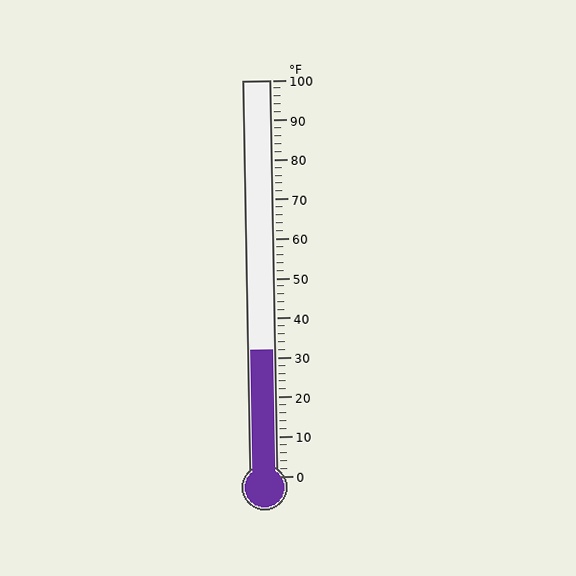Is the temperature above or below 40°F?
The temperature is below 40°F.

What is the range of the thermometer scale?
The thermometer scale ranges from 0°F to 100°F.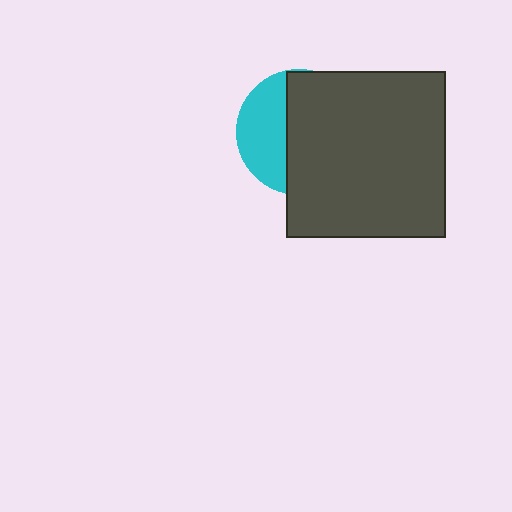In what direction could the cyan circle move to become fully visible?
The cyan circle could move left. That would shift it out from behind the dark gray rectangle entirely.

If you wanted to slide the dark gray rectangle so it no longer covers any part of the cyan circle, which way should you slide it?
Slide it right — that is the most direct way to separate the two shapes.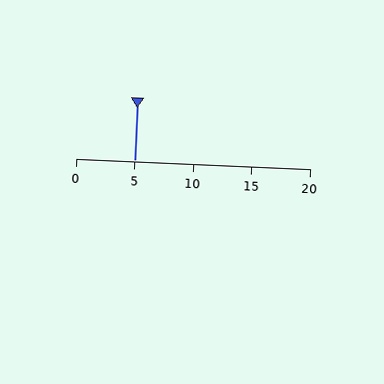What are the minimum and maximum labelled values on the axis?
The axis runs from 0 to 20.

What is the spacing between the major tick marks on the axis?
The major ticks are spaced 5 apart.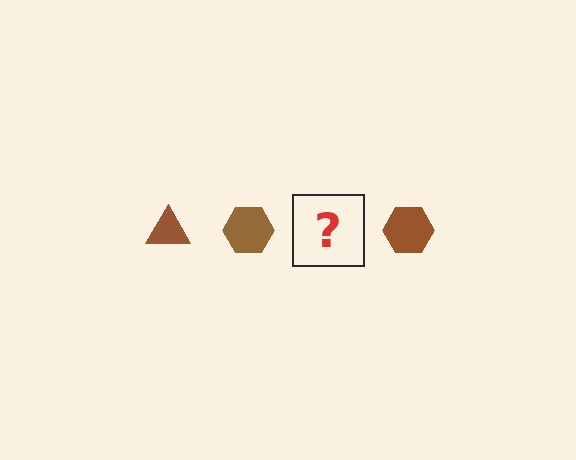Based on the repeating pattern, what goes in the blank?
The blank should be a brown triangle.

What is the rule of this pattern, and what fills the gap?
The rule is that the pattern cycles through triangle, hexagon shapes in brown. The gap should be filled with a brown triangle.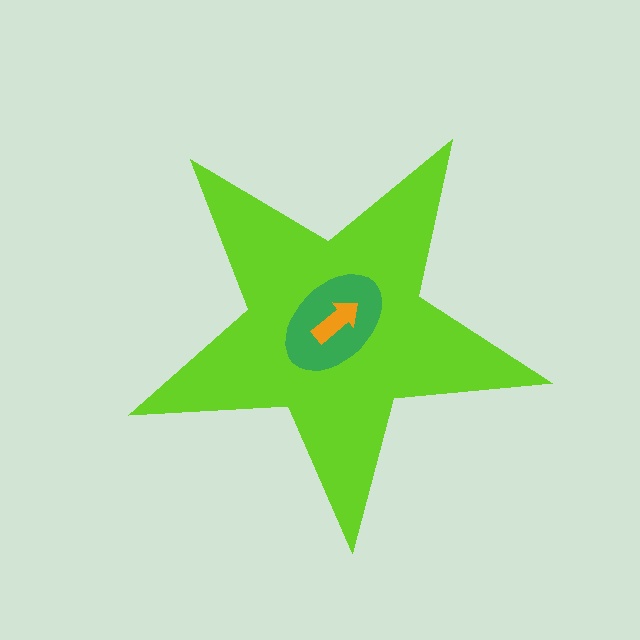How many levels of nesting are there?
3.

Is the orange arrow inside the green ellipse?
Yes.